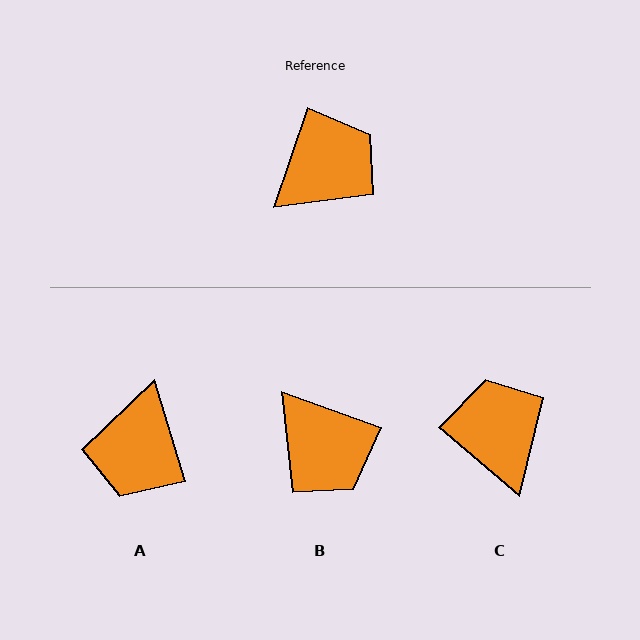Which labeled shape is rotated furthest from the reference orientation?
A, about 144 degrees away.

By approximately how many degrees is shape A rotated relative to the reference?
Approximately 144 degrees clockwise.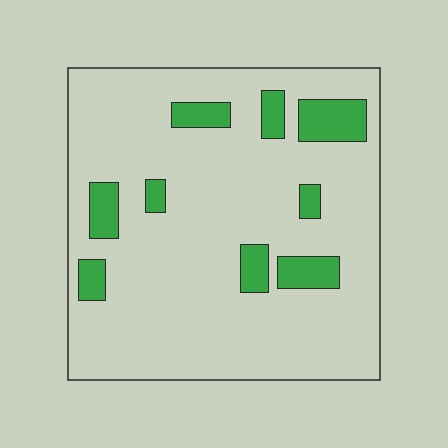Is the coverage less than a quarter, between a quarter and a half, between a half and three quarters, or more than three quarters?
Less than a quarter.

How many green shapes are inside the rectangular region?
9.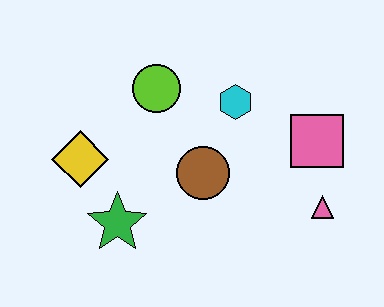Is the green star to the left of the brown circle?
Yes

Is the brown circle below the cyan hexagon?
Yes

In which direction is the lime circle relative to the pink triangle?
The lime circle is to the left of the pink triangle.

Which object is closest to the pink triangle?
The pink square is closest to the pink triangle.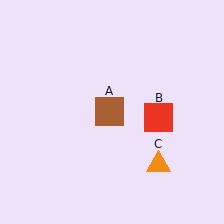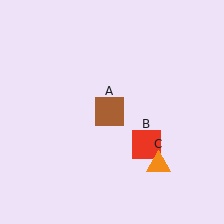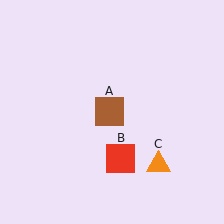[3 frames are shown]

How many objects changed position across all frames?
1 object changed position: red square (object B).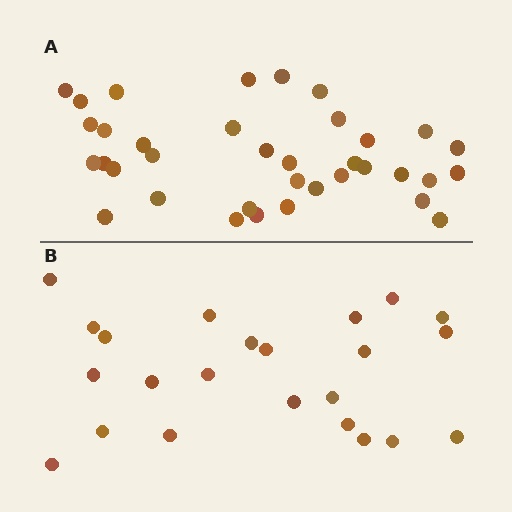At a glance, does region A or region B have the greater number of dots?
Region A (the top region) has more dots.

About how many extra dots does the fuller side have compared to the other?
Region A has approximately 15 more dots than region B.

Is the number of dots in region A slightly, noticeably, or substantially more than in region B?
Region A has substantially more. The ratio is roughly 1.6 to 1.